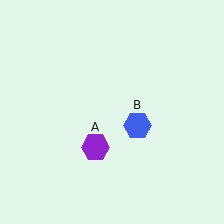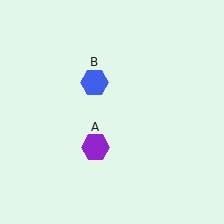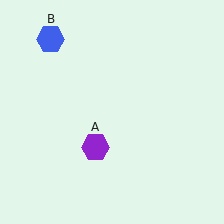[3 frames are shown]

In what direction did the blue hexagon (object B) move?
The blue hexagon (object B) moved up and to the left.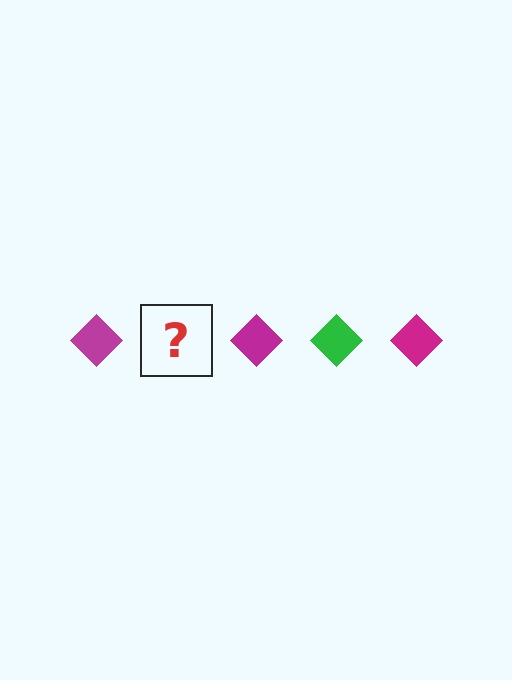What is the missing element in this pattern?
The missing element is a green diamond.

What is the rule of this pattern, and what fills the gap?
The rule is that the pattern cycles through magenta, green diamonds. The gap should be filled with a green diamond.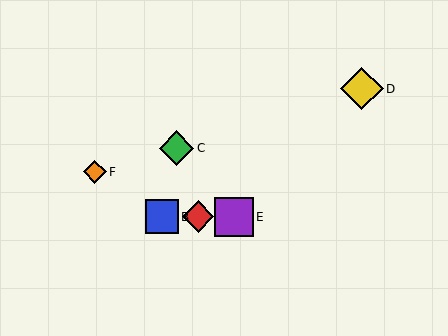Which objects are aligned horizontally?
Objects A, B, E are aligned horizontally.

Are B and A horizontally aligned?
Yes, both are at y≈217.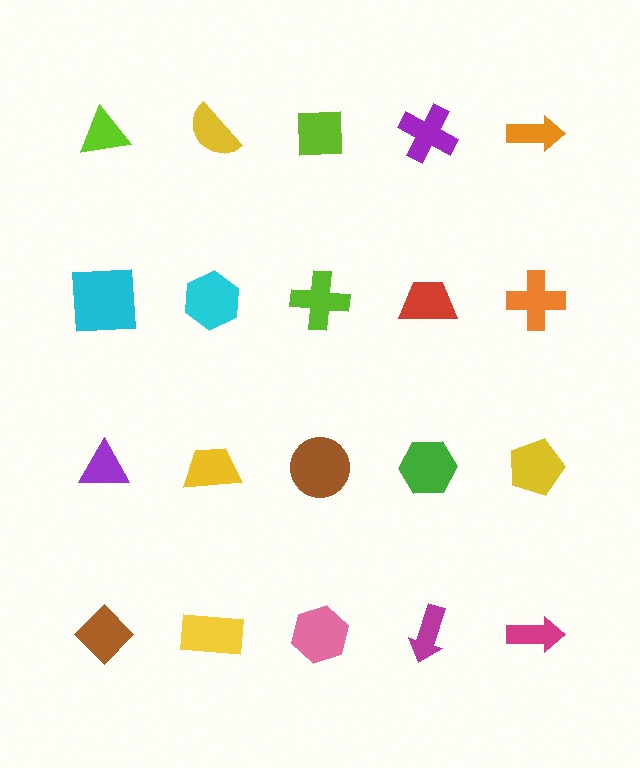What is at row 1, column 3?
A lime square.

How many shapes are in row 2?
5 shapes.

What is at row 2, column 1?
A cyan square.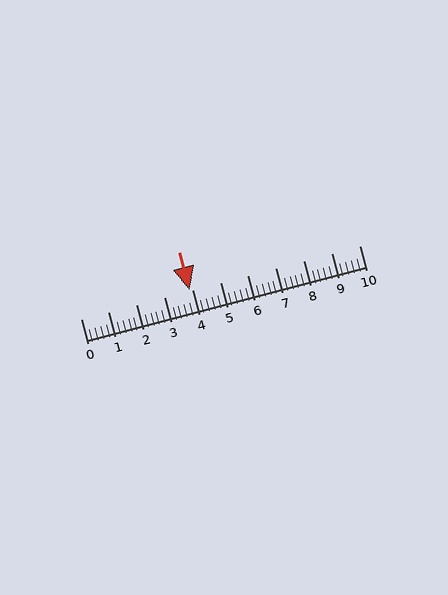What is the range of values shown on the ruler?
The ruler shows values from 0 to 10.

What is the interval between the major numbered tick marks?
The major tick marks are spaced 1 units apart.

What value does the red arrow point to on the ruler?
The red arrow points to approximately 3.9.